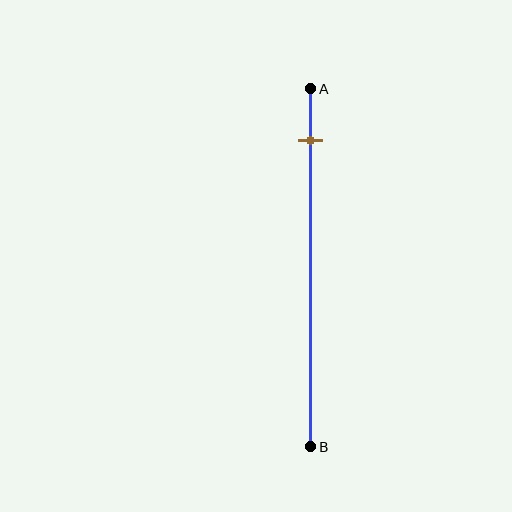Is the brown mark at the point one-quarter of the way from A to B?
No, the mark is at about 15% from A, not at the 25% one-quarter point.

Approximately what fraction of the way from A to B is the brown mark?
The brown mark is approximately 15% of the way from A to B.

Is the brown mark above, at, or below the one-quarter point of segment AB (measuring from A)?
The brown mark is above the one-quarter point of segment AB.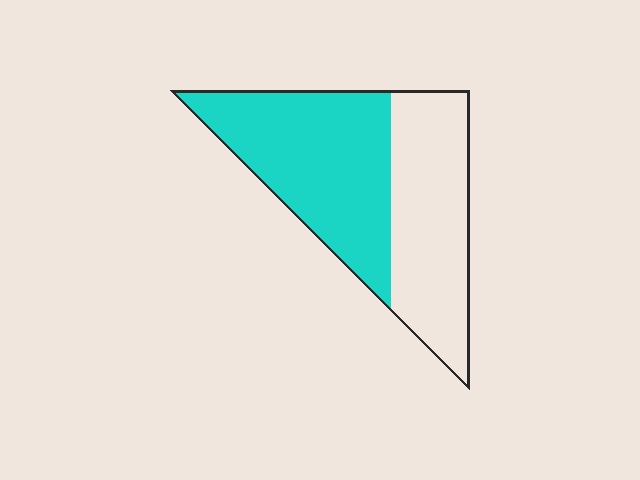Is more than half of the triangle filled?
Yes.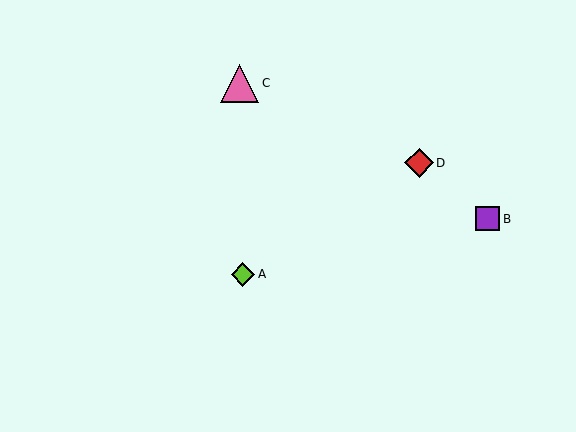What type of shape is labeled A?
Shape A is a lime diamond.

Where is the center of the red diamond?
The center of the red diamond is at (419, 163).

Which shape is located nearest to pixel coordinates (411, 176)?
The red diamond (labeled D) at (419, 163) is nearest to that location.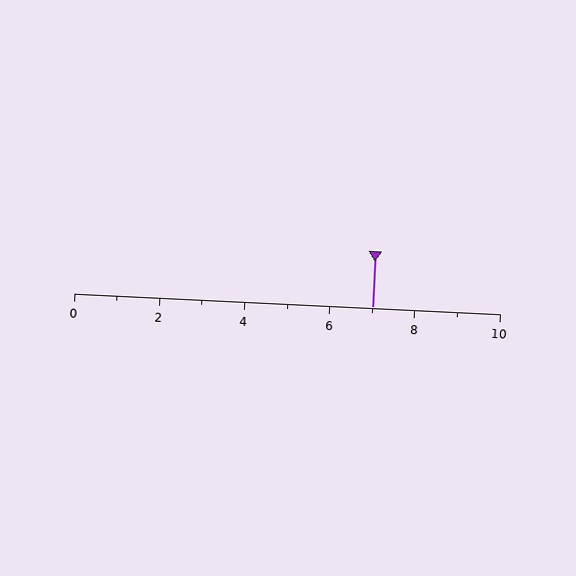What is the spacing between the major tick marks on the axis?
The major ticks are spaced 2 apart.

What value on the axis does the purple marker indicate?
The marker indicates approximately 7.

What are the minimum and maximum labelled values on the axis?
The axis runs from 0 to 10.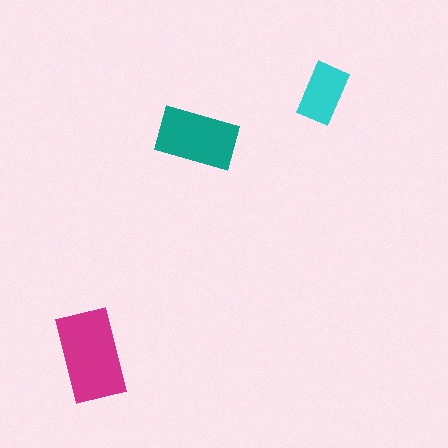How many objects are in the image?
There are 3 objects in the image.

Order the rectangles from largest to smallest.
the magenta one, the teal one, the cyan one.